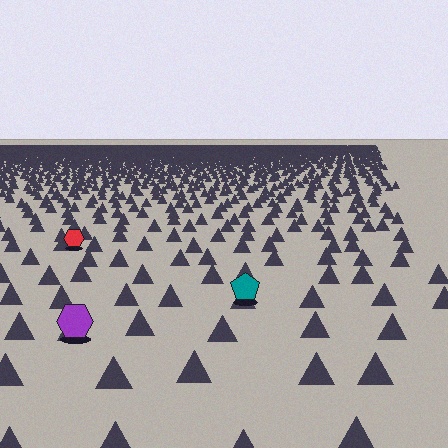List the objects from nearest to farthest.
From nearest to farthest: the purple hexagon, the teal pentagon, the red hexagon.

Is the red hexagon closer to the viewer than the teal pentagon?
No. The teal pentagon is closer — you can tell from the texture gradient: the ground texture is coarser near it.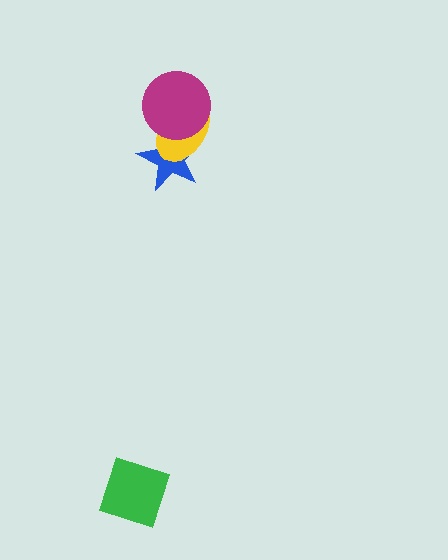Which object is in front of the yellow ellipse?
The magenta circle is in front of the yellow ellipse.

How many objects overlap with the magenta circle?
2 objects overlap with the magenta circle.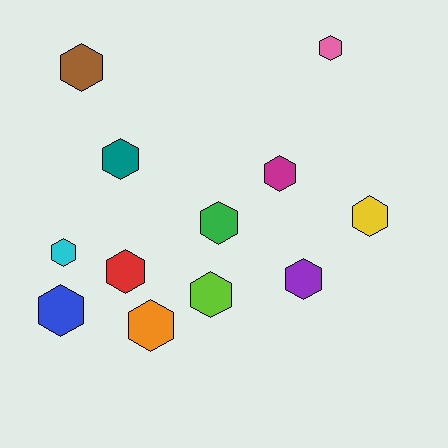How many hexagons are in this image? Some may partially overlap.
There are 12 hexagons.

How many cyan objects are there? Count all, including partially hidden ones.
There is 1 cyan object.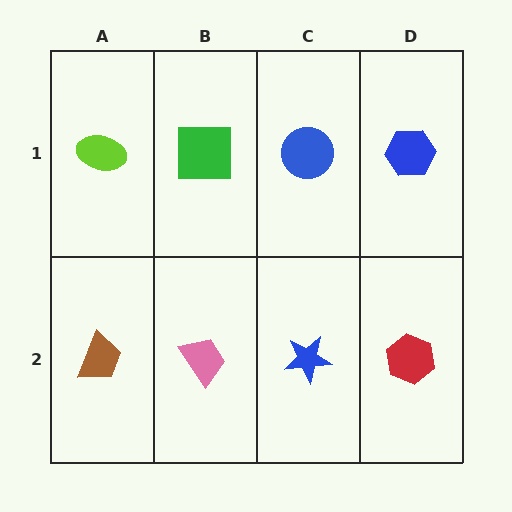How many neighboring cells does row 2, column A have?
2.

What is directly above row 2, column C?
A blue circle.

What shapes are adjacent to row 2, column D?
A blue hexagon (row 1, column D), a blue star (row 2, column C).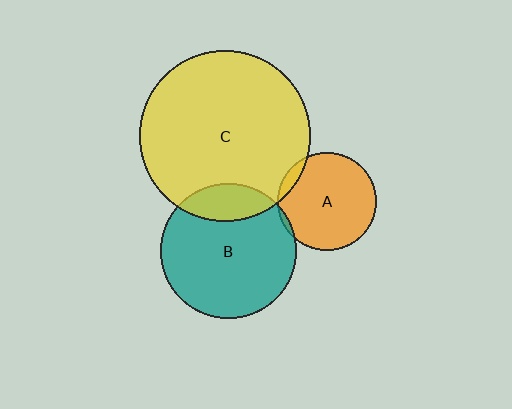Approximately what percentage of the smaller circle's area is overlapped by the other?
Approximately 20%.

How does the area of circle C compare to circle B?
Approximately 1.6 times.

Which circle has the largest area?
Circle C (yellow).